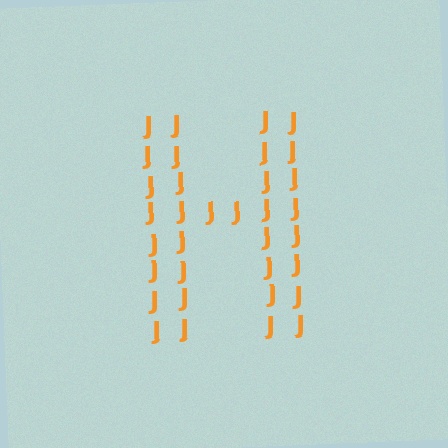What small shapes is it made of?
It is made of small letter J's.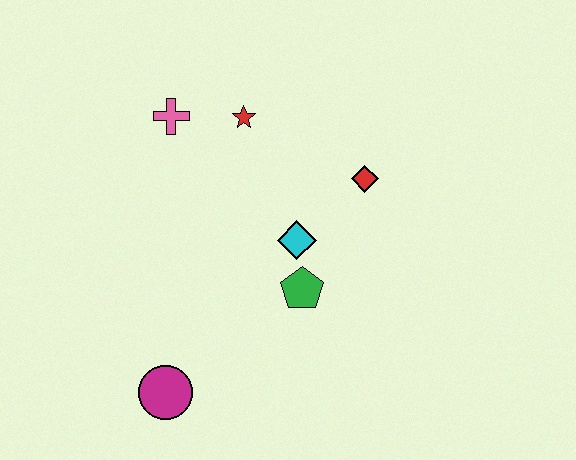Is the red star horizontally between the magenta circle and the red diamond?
Yes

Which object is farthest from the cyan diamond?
The magenta circle is farthest from the cyan diamond.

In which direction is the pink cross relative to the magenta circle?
The pink cross is above the magenta circle.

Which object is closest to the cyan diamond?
The green pentagon is closest to the cyan diamond.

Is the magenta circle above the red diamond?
No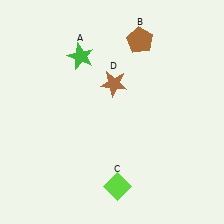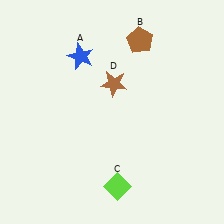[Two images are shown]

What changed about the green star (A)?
In Image 1, A is green. In Image 2, it changed to blue.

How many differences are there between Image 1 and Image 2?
There is 1 difference between the two images.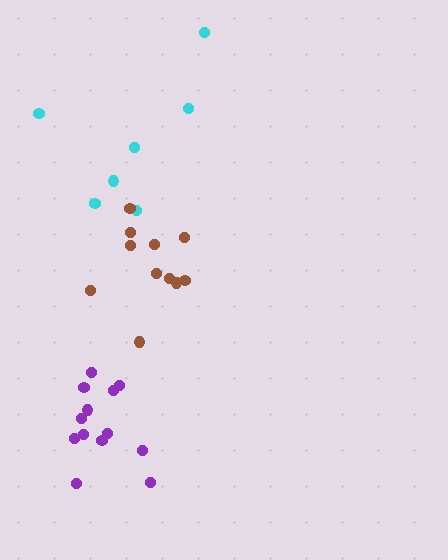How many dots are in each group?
Group 1: 7 dots, Group 2: 11 dots, Group 3: 13 dots (31 total).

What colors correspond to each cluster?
The clusters are colored: cyan, brown, purple.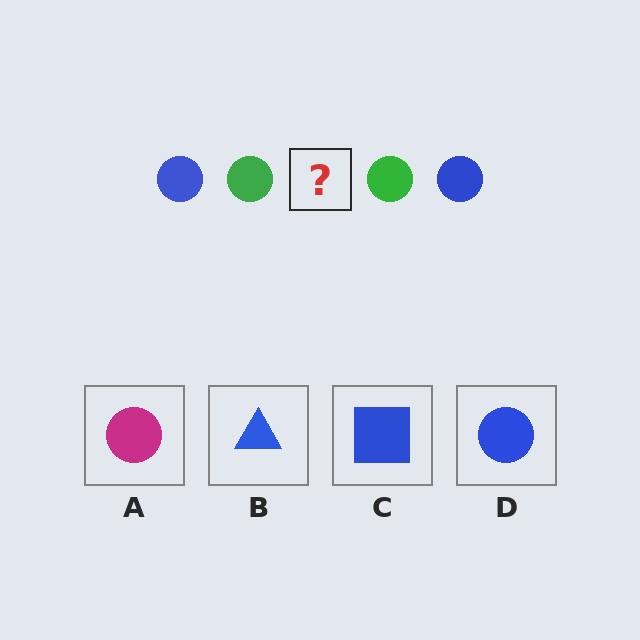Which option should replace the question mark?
Option D.